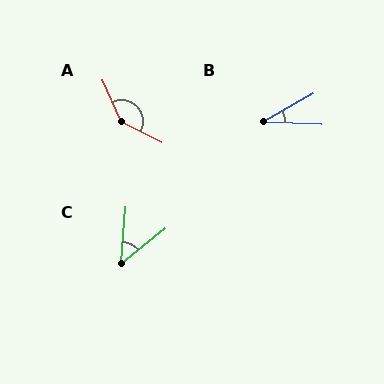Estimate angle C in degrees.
Approximately 47 degrees.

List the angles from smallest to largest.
B (33°), C (47°), A (142°).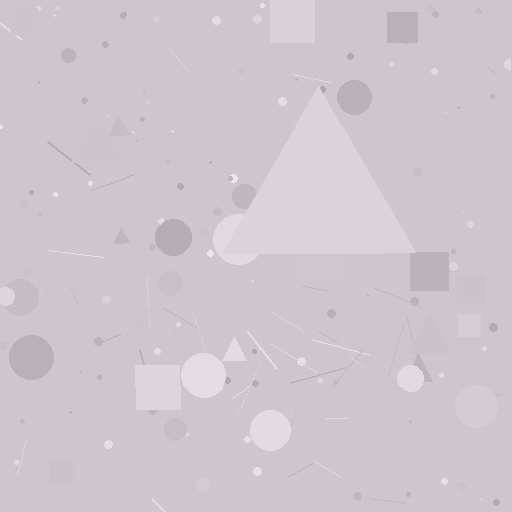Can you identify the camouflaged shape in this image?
The camouflaged shape is a triangle.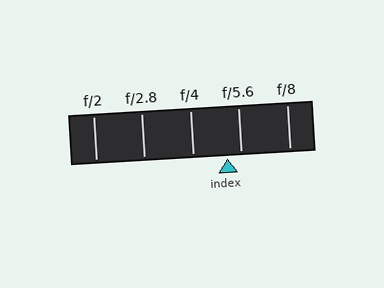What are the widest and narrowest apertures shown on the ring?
The widest aperture shown is f/2 and the narrowest is f/8.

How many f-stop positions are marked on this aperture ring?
There are 5 f-stop positions marked.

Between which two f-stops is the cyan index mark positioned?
The index mark is between f/4 and f/5.6.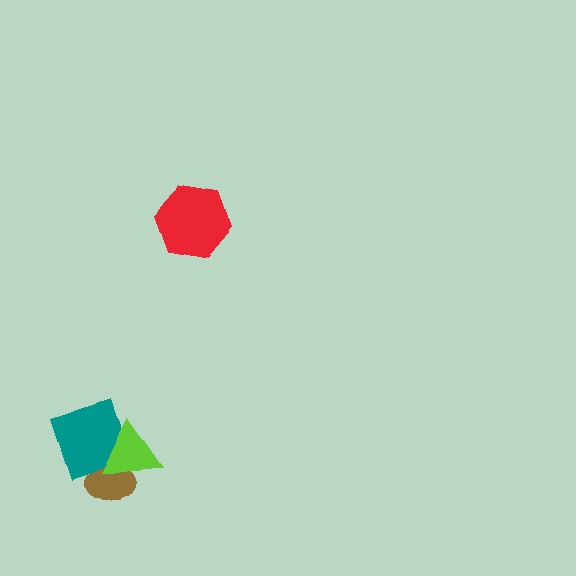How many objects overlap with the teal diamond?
2 objects overlap with the teal diamond.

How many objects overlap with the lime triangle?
2 objects overlap with the lime triangle.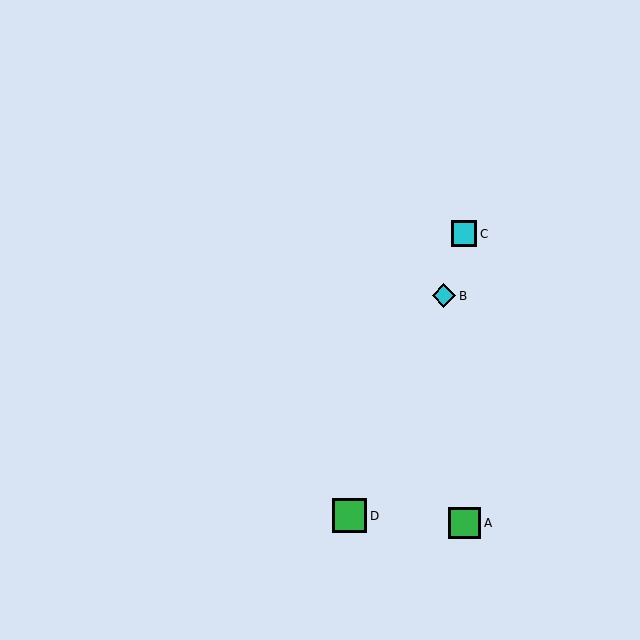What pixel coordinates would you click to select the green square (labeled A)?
Click at (465, 523) to select the green square A.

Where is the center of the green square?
The center of the green square is at (465, 523).